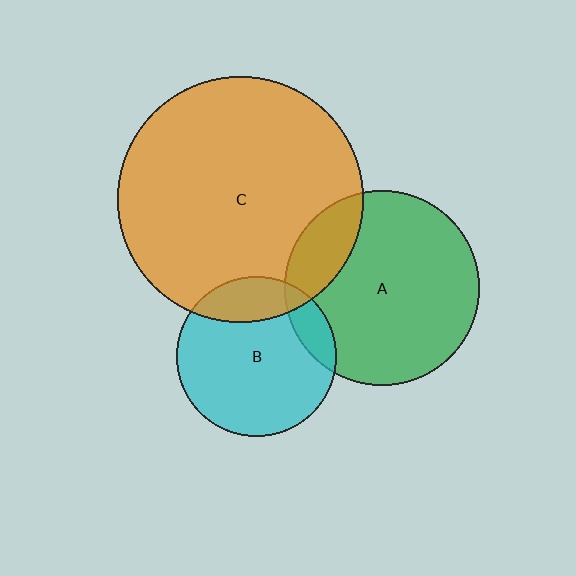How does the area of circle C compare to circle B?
Approximately 2.4 times.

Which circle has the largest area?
Circle C (orange).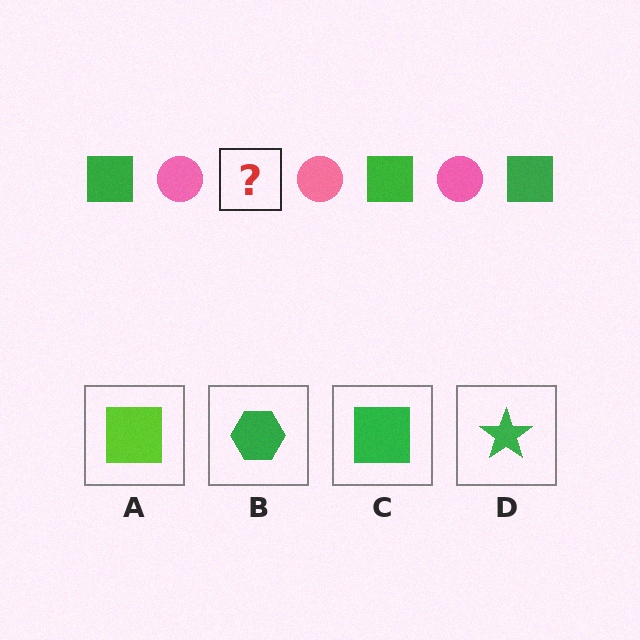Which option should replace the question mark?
Option C.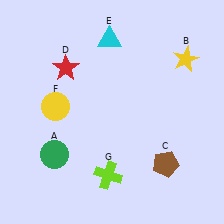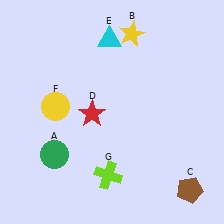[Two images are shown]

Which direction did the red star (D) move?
The red star (D) moved down.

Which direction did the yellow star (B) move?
The yellow star (B) moved left.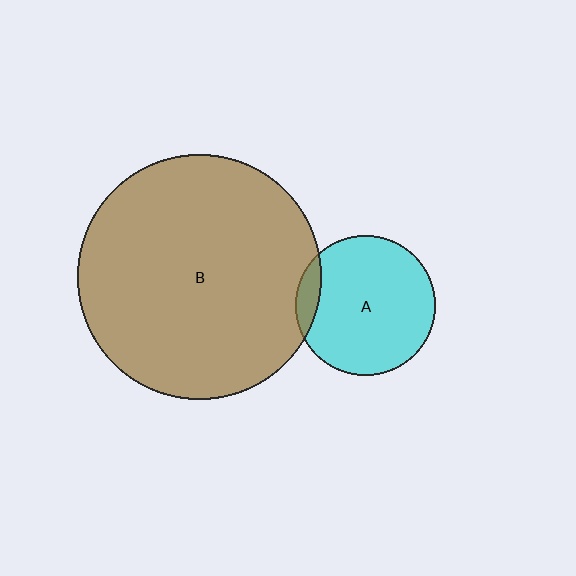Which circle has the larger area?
Circle B (brown).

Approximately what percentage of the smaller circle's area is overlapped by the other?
Approximately 10%.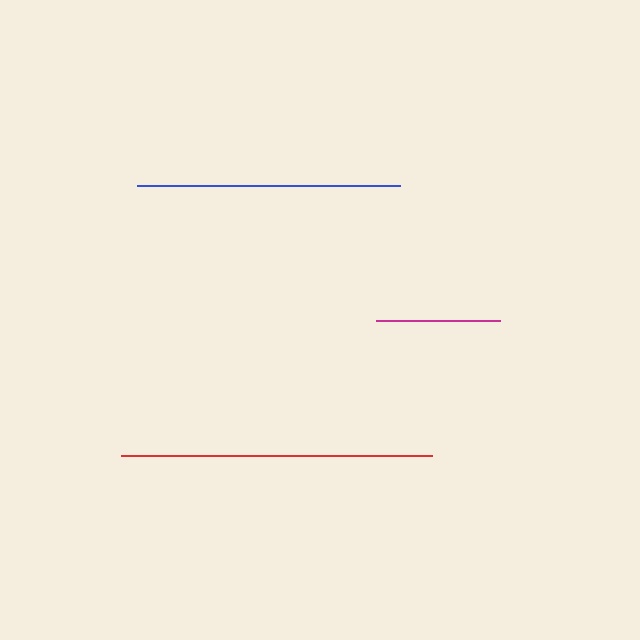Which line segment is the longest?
The red line is the longest at approximately 311 pixels.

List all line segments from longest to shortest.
From longest to shortest: red, blue, magenta.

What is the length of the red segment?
The red segment is approximately 311 pixels long.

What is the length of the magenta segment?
The magenta segment is approximately 124 pixels long.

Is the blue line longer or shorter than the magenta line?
The blue line is longer than the magenta line.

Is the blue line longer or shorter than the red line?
The red line is longer than the blue line.